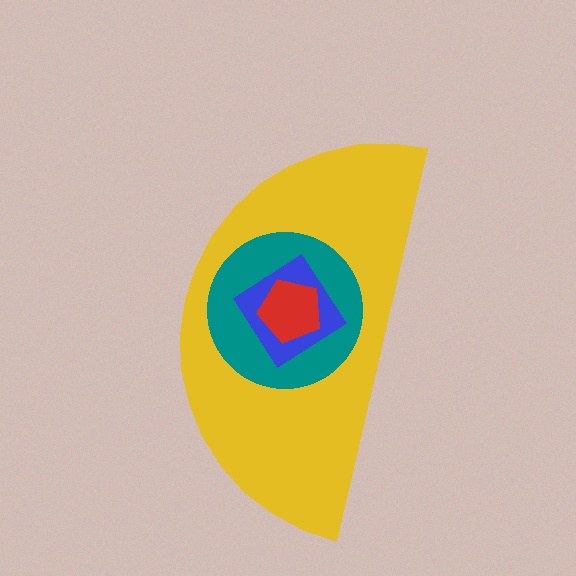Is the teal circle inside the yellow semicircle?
Yes.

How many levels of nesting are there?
4.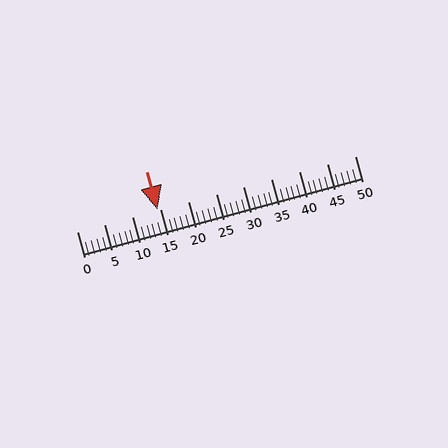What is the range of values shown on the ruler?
The ruler shows values from 0 to 50.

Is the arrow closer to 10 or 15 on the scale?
The arrow is closer to 15.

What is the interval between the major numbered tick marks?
The major tick marks are spaced 5 units apart.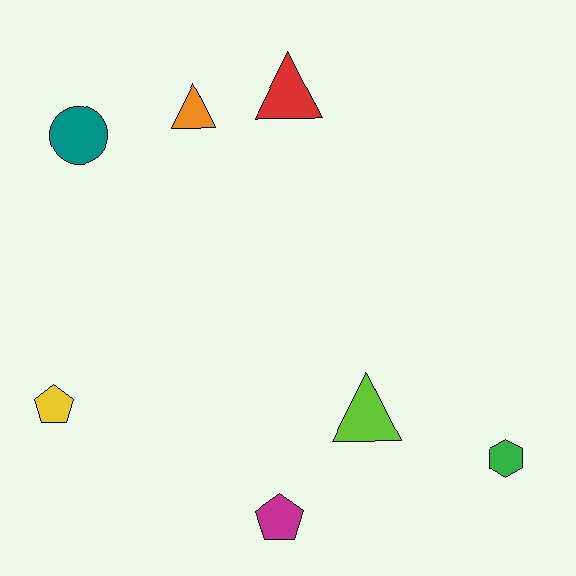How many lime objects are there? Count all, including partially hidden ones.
There is 1 lime object.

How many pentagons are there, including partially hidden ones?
There are 2 pentagons.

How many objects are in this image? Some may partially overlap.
There are 7 objects.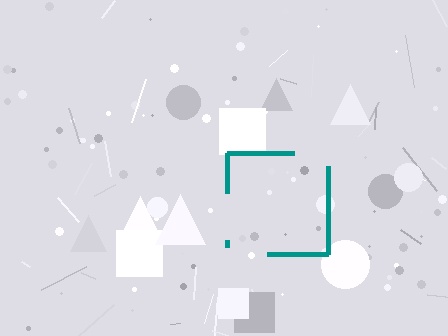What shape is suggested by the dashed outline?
The dashed outline suggests a square.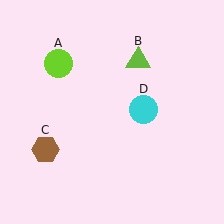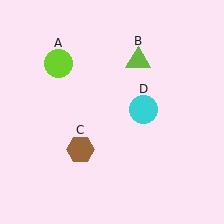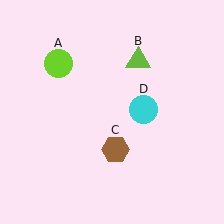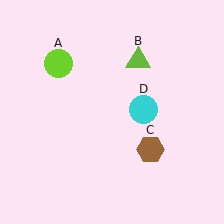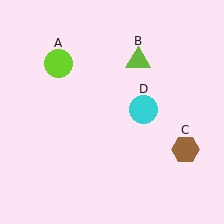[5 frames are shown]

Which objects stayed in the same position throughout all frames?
Lime circle (object A) and lime triangle (object B) and cyan circle (object D) remained stationary.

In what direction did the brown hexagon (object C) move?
The brown hexagon (object C) moved right.